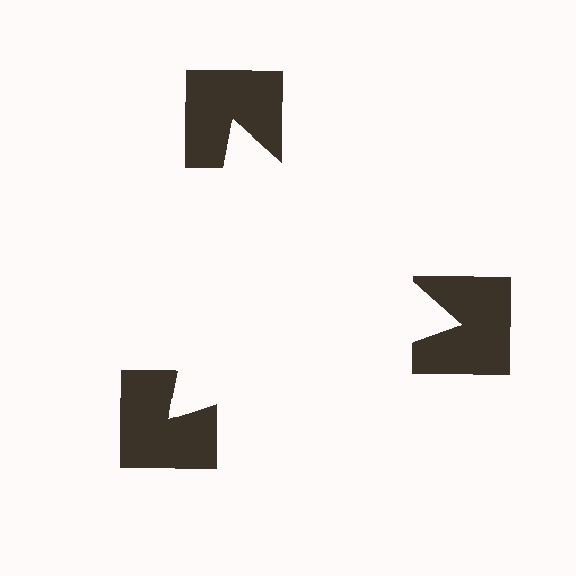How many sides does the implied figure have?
3 sides.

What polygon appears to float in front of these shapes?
An illusory triangle — its edges are inferred from the aligned wedge cuts in the notched squares, not physically drawn.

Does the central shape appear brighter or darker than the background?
It typically appears slightly brighter than the background, even though no actual brightness change is drawn.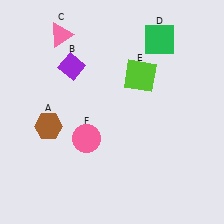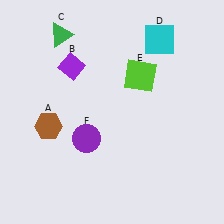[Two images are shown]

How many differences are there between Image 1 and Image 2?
There are 3 differences between the two images.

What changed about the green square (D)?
In Image 1, D is green. In Image 2, it changed to cyan.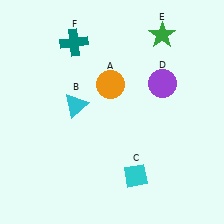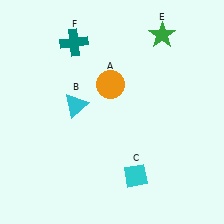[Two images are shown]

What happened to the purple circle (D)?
The purple circle (D) was removed in Image 2. It was in the top-right area of Image 1.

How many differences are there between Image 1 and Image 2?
There is 1 difference between the two images.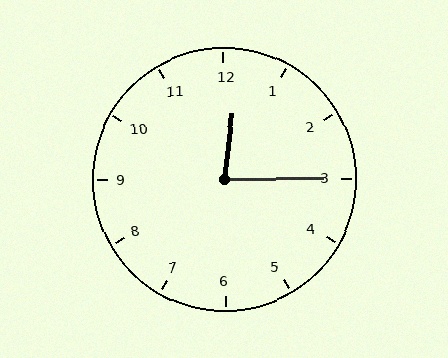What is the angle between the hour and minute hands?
Approximately 82 degrees.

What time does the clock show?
12:15.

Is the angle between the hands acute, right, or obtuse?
It is acute.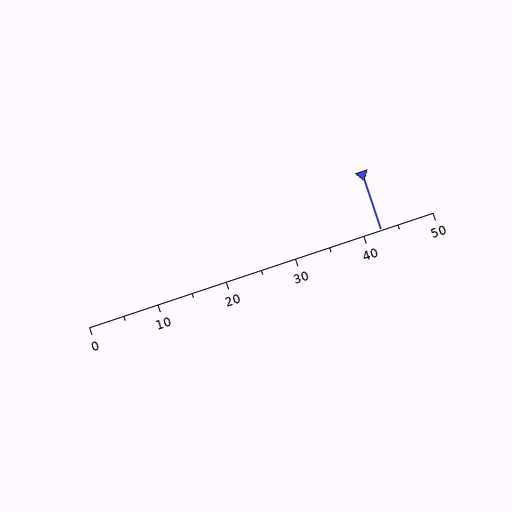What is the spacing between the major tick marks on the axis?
The major ticks are spaced 10 apart.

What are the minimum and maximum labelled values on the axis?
The axis runs from 0 to 50.